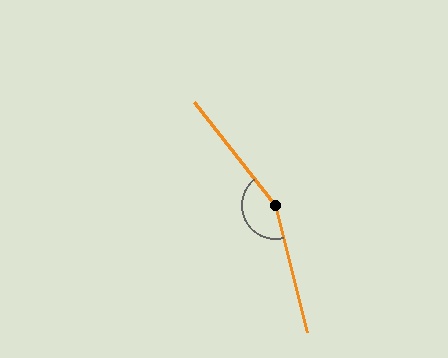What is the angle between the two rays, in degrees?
Approximately 155 degrees.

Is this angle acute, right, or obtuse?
It is obtuse.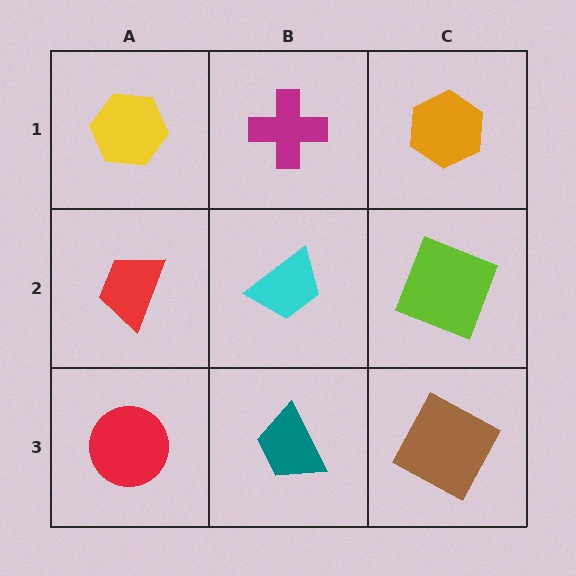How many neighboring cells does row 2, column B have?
4.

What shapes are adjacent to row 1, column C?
A lime square (row 2, column C), a magenta cross (row 1, column B).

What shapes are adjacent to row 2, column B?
A magenta cross (row 1, column B), a teal trapezoid (row 3, column B), a red trapezoid (row 2, column A), a lime square (row 2, column C).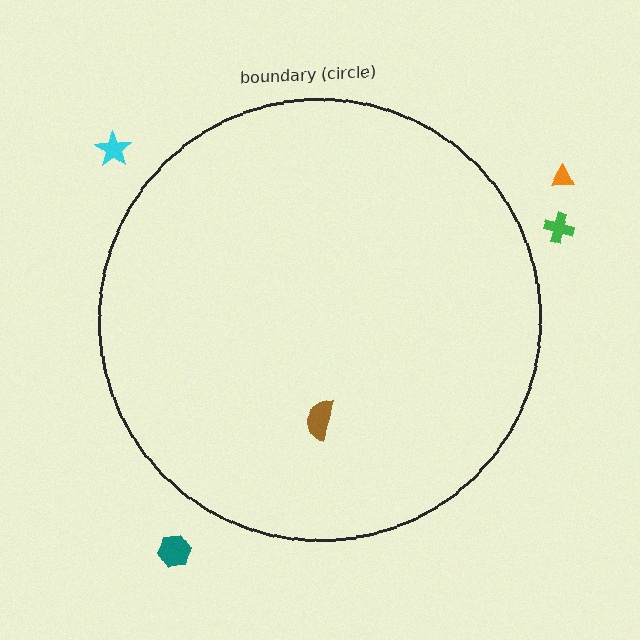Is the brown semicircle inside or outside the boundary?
Inside.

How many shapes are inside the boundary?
1 inside, 4 outside.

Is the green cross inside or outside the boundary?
Outside.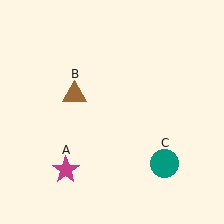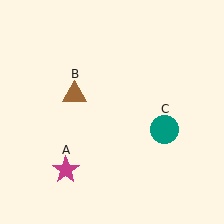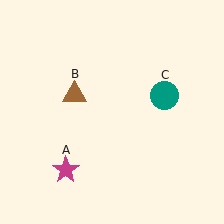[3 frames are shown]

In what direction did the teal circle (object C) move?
The teal circle (object C) moved up.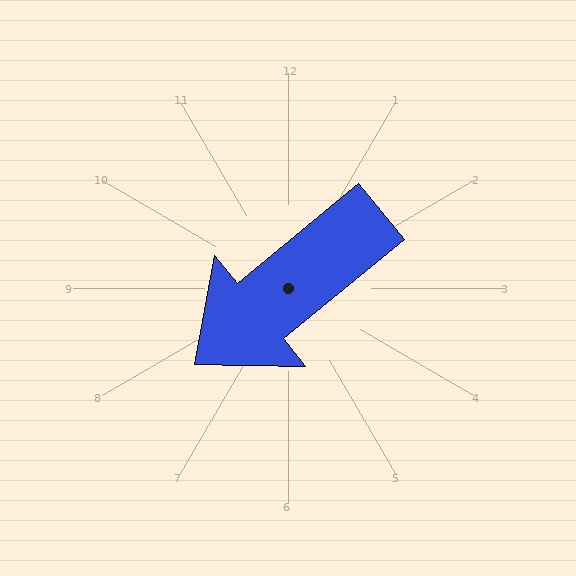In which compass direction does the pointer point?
Southwest.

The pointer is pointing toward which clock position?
Roughly 8 o'clock.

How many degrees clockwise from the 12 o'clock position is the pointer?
Approximately 231 degrees.